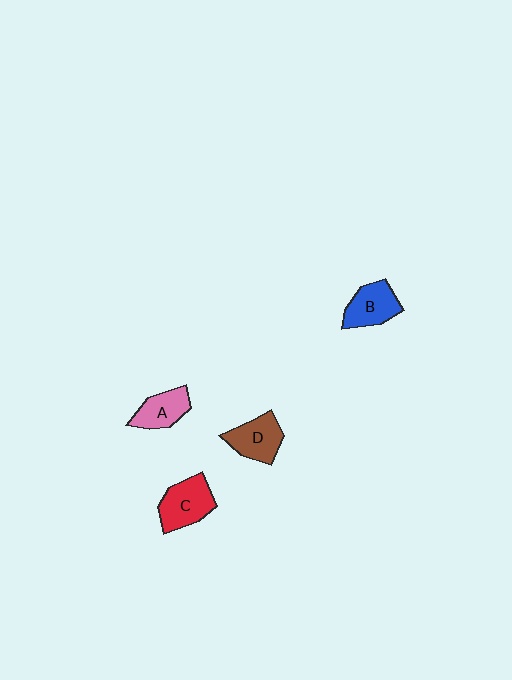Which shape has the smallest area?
Shape A (pink).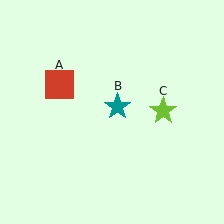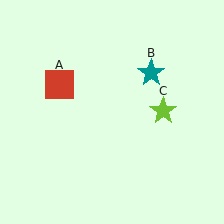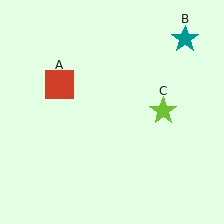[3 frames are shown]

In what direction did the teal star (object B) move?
The teal star (object B) moved up and to the right.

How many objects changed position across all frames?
1 object changed position: teal star (object B).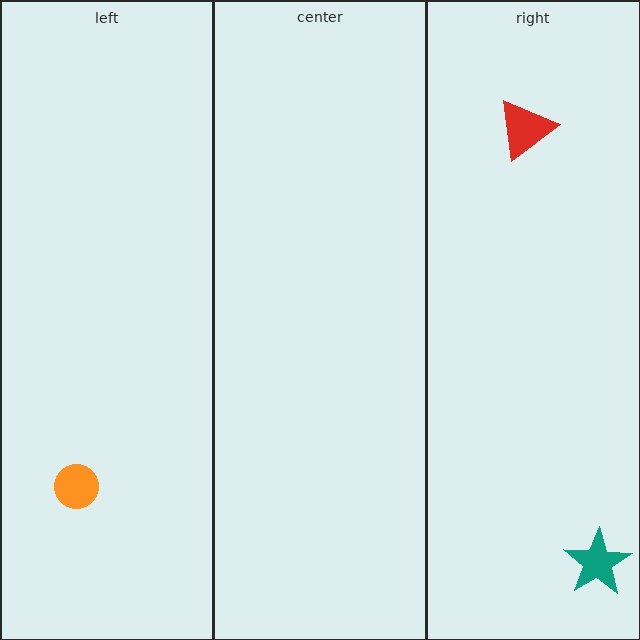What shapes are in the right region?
The teal star, the red triangle.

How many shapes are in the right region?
2.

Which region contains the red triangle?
The right region.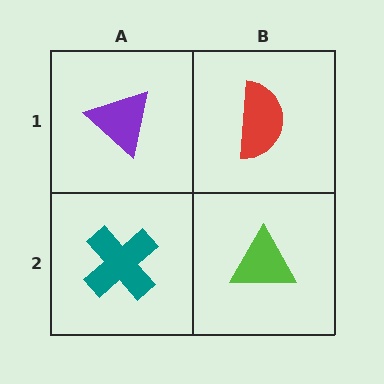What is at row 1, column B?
A red semicircle.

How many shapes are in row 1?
2 shapes.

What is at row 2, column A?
A teal cross.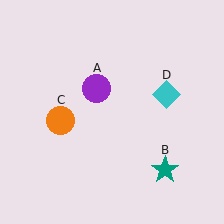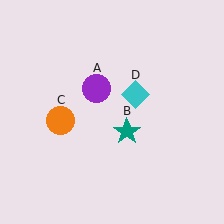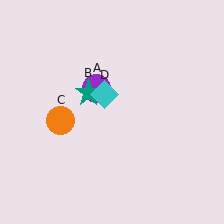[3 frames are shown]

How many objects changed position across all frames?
2 objects changed position: teal star (object B), cyan diamond (object D).